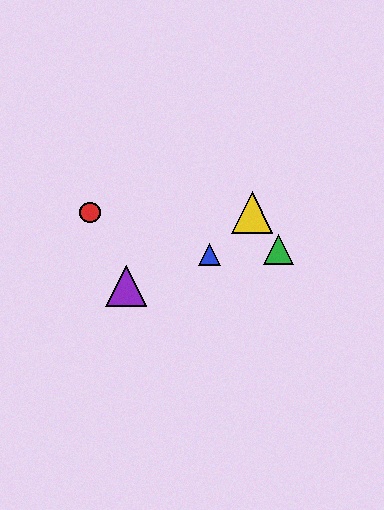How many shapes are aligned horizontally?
2 shapes (the red circle, the yellow triangle) are aligned horizontally.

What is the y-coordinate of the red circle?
The red circle is at y≈212.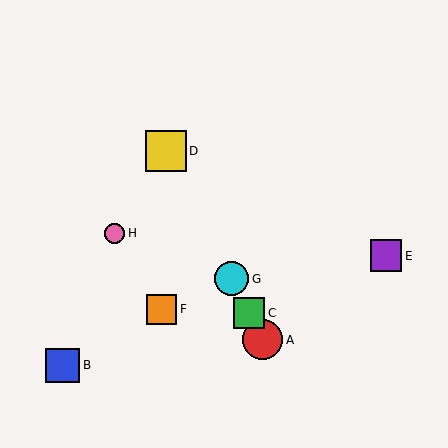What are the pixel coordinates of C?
Object C is at (249, 313).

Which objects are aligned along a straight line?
Objects A, C, D, G are aligned along a straight line.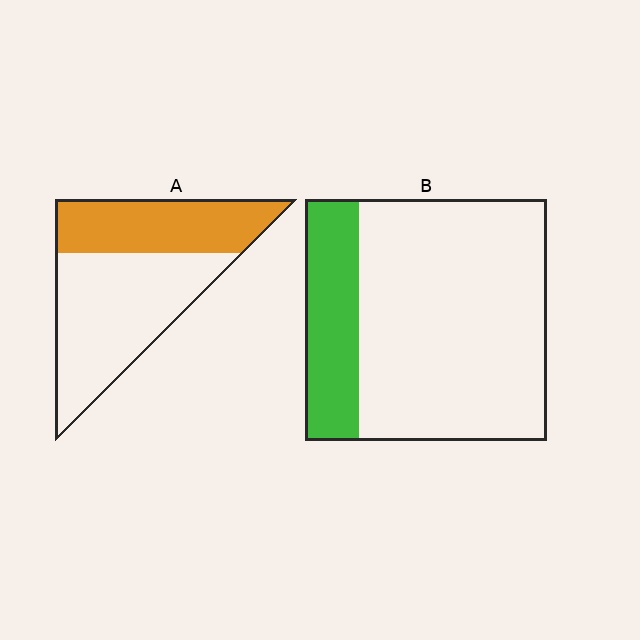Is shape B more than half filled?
No.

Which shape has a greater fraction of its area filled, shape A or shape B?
Shape A.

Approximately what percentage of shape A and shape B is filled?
A is approximately 40% and B is approximately 20%.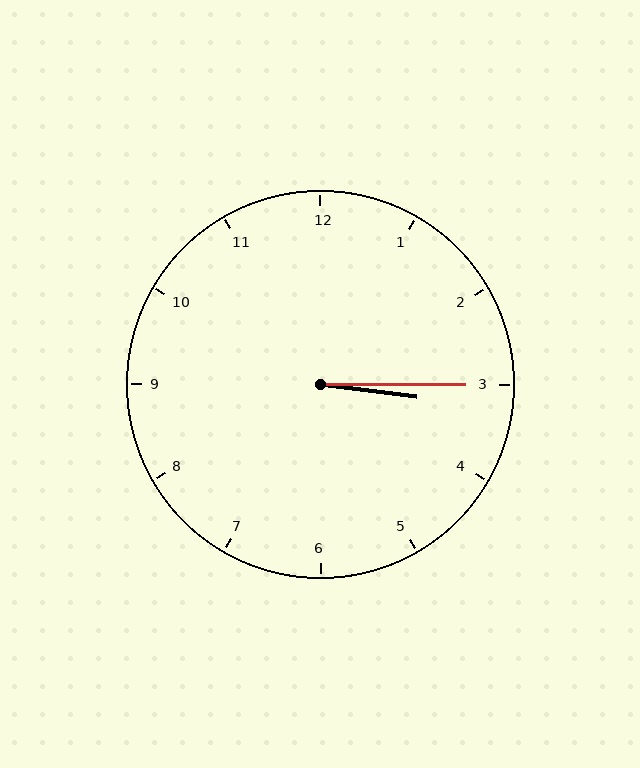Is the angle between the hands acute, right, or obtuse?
It is acute.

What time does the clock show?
3:15.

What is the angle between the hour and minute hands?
Approximately 8 degrees.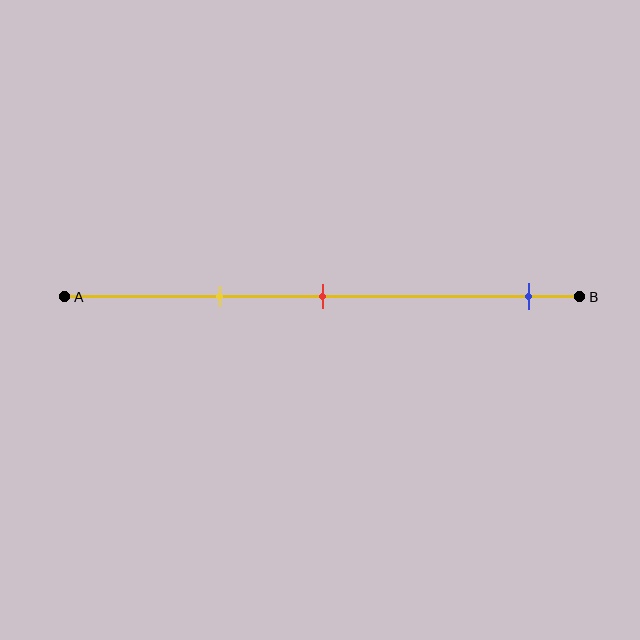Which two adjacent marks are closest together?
The yellow and red marks are the closest adjacent pair.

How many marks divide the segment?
There are 3 marks dividing the segment.